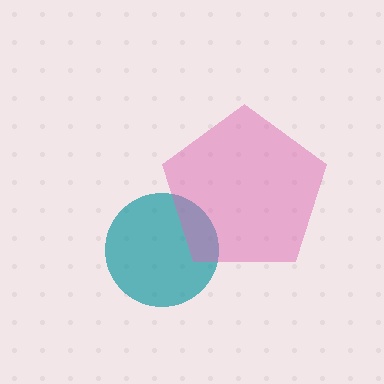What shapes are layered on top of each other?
The layered shapes are: a teal circle, a pink pentagon.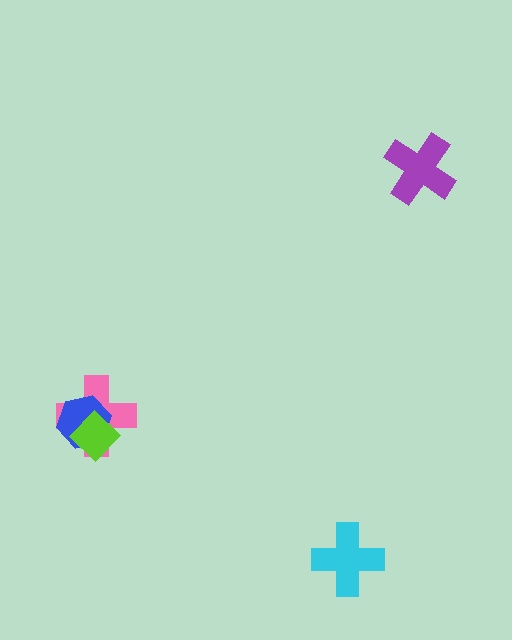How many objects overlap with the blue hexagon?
2 objects overlap with the blue hexagon.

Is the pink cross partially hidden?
Yes, it is partially covered by another shape.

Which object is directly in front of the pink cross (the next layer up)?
The blue hexagon is directly in front of the pink cross.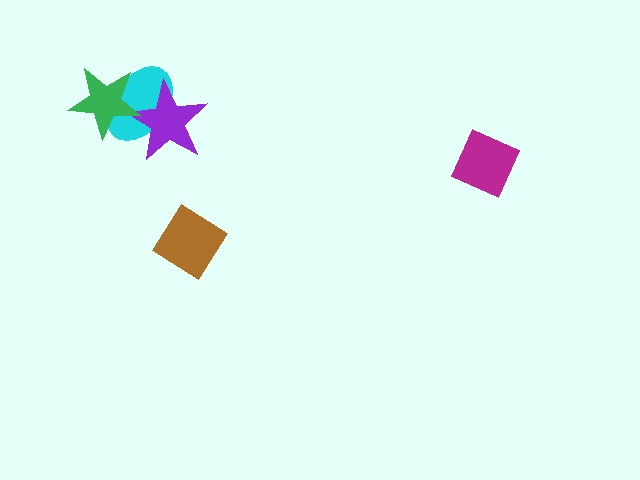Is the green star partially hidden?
No, no other shape covers it.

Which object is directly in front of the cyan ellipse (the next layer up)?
The purple star is directly in front of the cyan ellipse.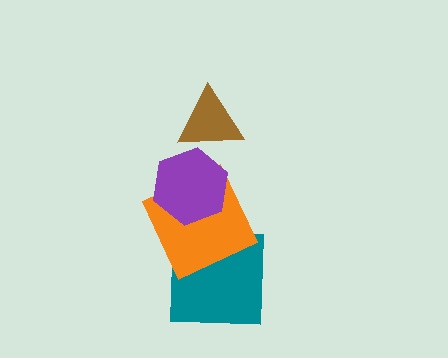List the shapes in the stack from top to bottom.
From top to bottom: the brown triangle, the purple hexagon, the orange square, the teal square.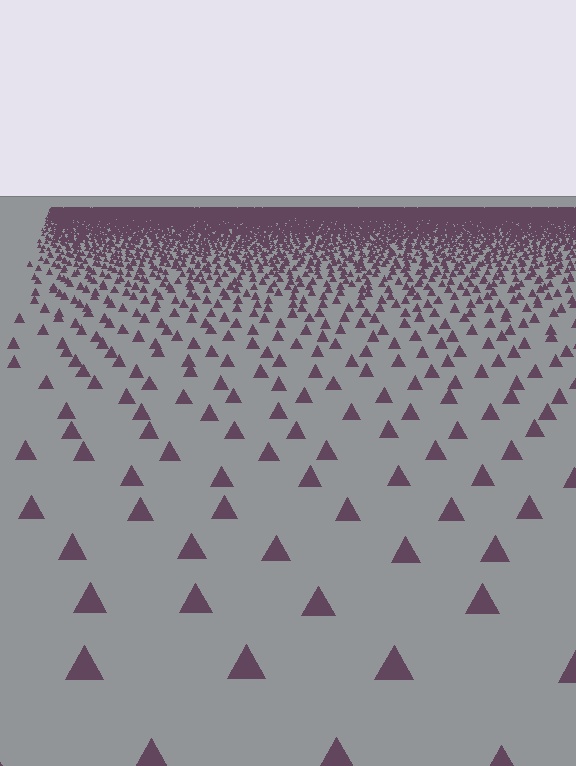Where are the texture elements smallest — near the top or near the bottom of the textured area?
Near the top.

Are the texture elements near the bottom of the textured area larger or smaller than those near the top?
Larger. Near the bottom, elements are closer to the viewer and appear at a bigger on-screen size.